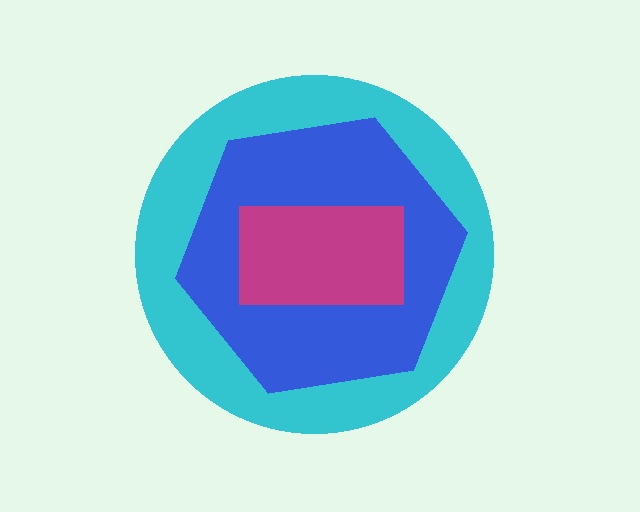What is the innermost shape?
The magenta rectangle.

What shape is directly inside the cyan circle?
The blue hexagon.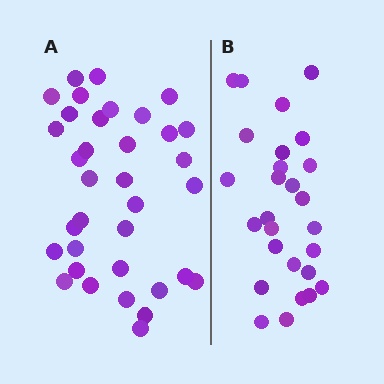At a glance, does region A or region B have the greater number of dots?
Region A (the left region) has more dots.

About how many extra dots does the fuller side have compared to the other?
Region A has roughly 8 or so more dots than region B.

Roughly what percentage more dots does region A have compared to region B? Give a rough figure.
About 30% more.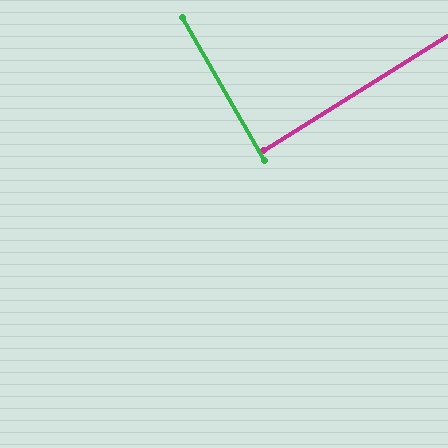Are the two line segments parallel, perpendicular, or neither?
Perpendicular — they meet at approximately 88°.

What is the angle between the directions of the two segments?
Approximately 88 degrees.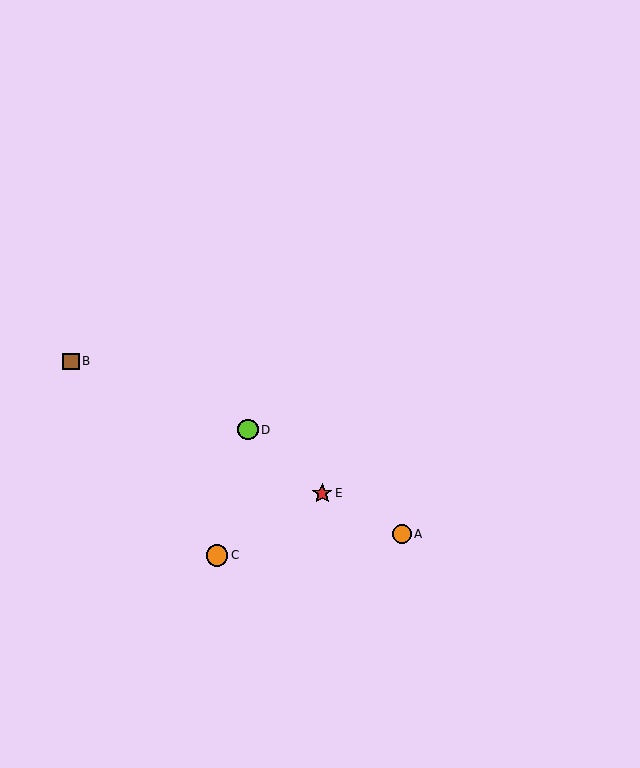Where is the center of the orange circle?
The center of the orange circle is at (402, 534).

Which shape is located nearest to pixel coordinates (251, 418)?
The lime circle (labeled D) at (248, 430) is nearest to that location.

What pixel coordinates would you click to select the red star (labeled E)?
Click at (322, 493) to select the red star E.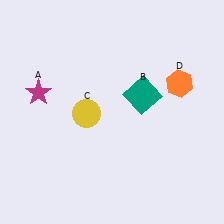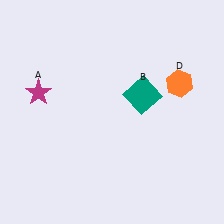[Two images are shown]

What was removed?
The yellow circle (C) was removed in Image 2.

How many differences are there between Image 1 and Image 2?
There is 1 difference between the two images.